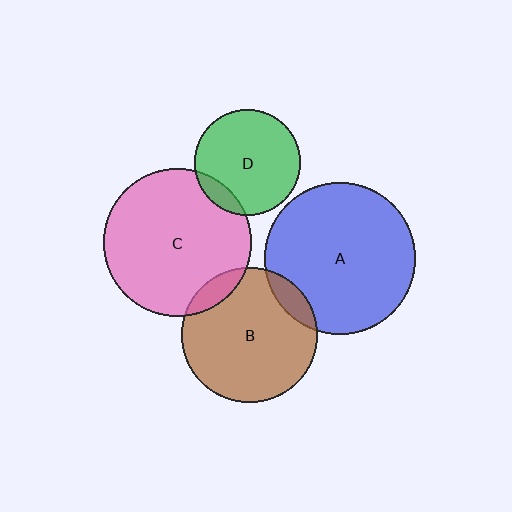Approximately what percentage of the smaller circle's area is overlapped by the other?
Approximately 10%.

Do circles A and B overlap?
Yes.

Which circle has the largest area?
Circle A (blue).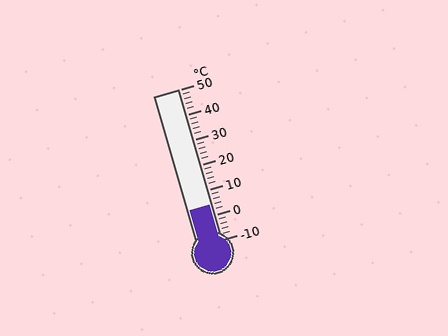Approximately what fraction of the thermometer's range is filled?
The thermometer is filled to approximately 25% of its range.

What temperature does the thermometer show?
The thermometer shows approximately 4°C.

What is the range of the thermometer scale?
The thermometer scale ranges from -10°C to 50°C.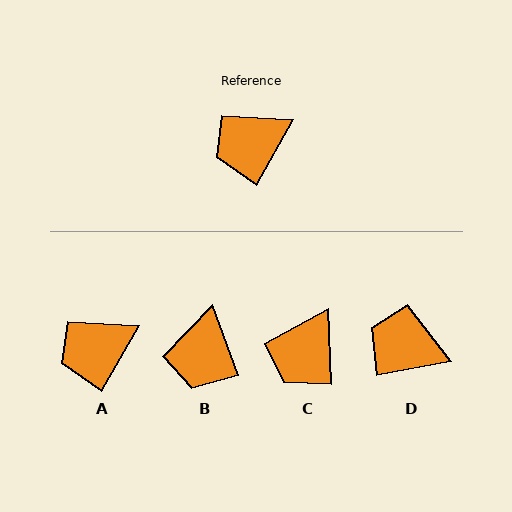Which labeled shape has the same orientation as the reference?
A.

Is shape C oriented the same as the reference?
No, it is off by about 32 degrees.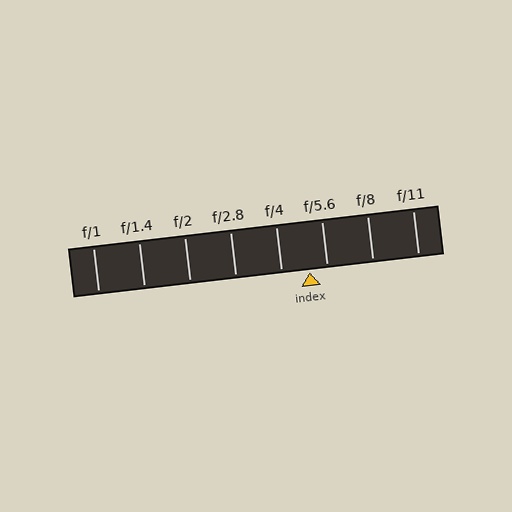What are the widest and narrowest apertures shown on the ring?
The widest aperture shown is f/1 and the narrowest is f/11.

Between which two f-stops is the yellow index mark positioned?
The index mark is between f/4 and f/5.6.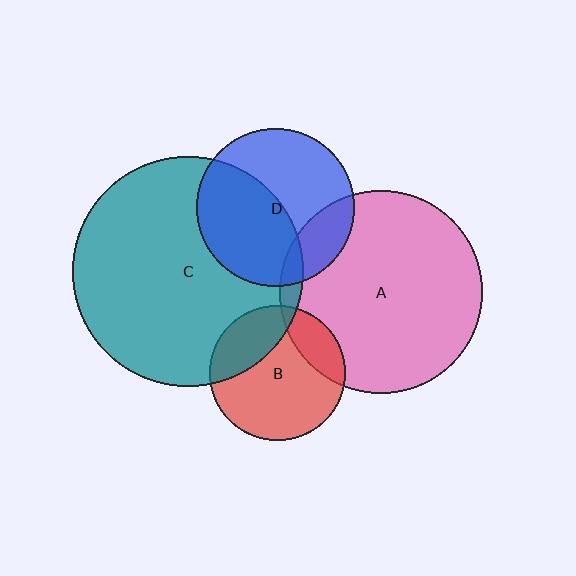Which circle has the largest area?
Circle C (teal).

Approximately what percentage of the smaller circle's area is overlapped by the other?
Approximately 50%.